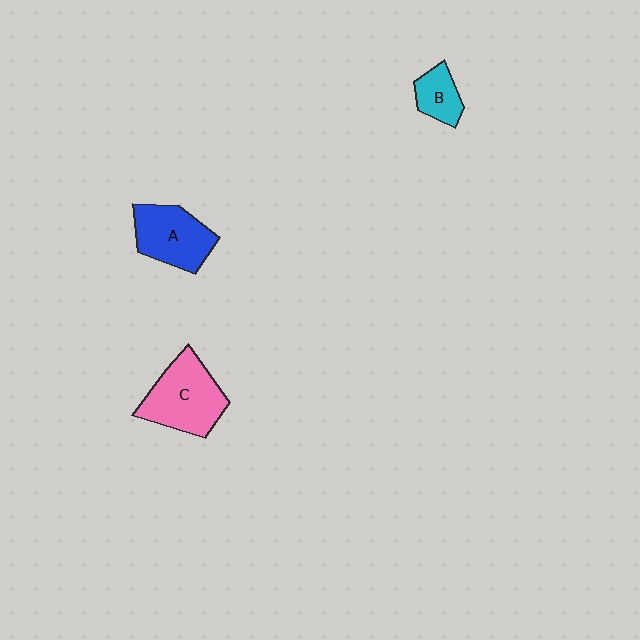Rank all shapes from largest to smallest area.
From largest to smallest: C (pink), A (blue), B (cyan).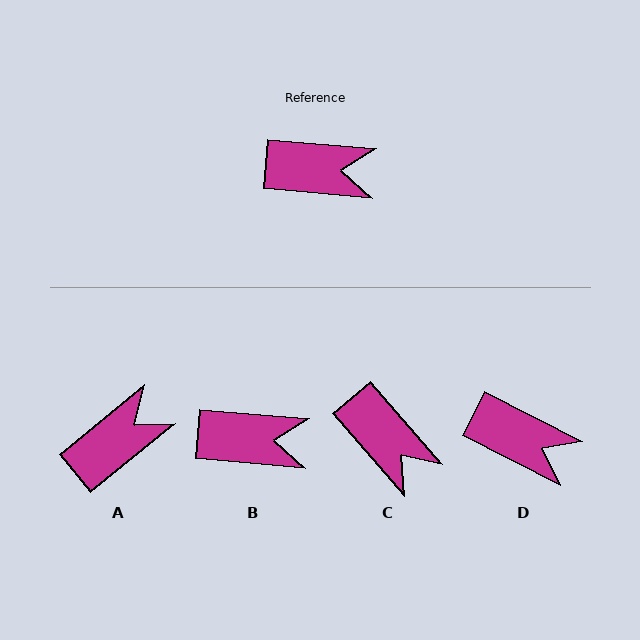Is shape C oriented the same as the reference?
No, it is off by about 44 degrees.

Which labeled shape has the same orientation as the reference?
B.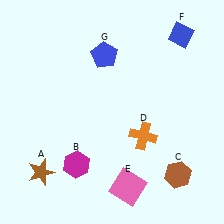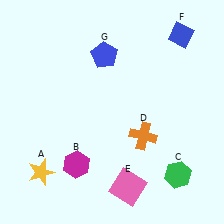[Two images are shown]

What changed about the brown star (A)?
In Image 1, A is brown. In Image 2, it changed to yellow.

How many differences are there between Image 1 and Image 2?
There are 2 differences between the two images.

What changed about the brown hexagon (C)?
In Image 1, C is brown. In Image 2, it changed to green.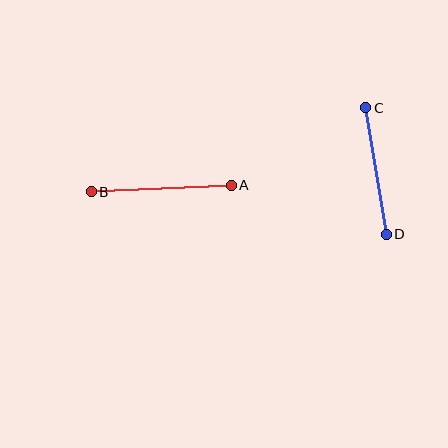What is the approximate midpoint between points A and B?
The midpoint is at approximately (161, 189) pixels.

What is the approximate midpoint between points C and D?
The midpoint is at approximately (376, 171) pixels.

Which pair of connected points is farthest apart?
Points A and B are farthest apart.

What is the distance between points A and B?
The distance is approximately 141 pixels.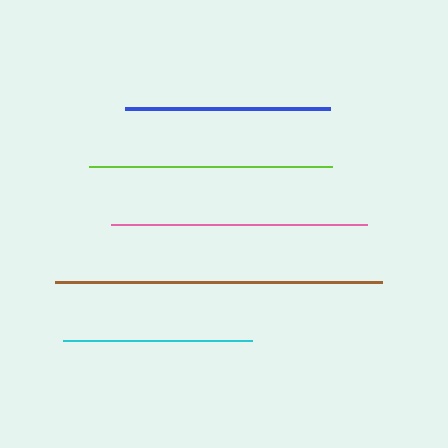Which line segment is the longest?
The brown line is the longest at approximately 327 pixels.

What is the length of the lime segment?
The lime segment is approximately 243 pixels long.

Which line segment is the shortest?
The cyan line is the shortest at approximately 189 pixels.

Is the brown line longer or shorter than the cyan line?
The brown line is longer than the cyan line.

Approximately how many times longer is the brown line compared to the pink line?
The brown line is approximately 1.3 times the length of the pink line.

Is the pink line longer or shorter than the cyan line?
The pink line is longer than the cyan line.